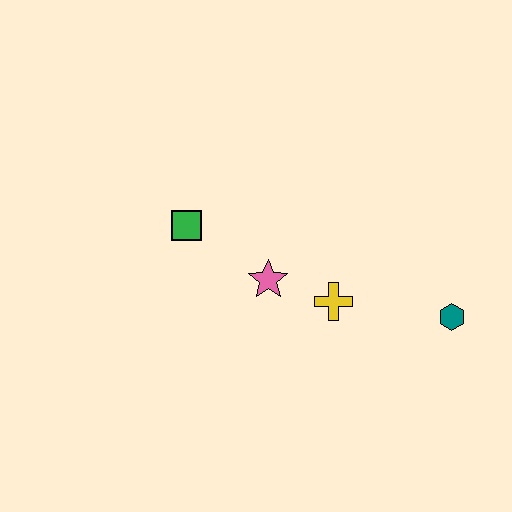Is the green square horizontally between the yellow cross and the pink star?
No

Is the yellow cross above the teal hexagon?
Yes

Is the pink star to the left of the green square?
No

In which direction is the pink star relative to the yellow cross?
The pink star is to the left of the yellow cross.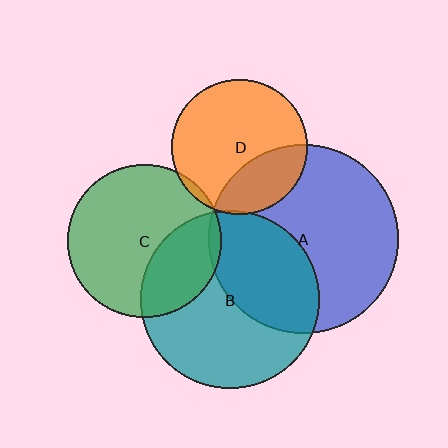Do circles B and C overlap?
Yes.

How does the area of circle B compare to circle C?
Approximately 1.4 times.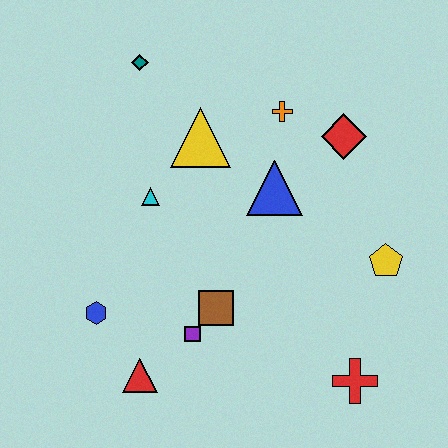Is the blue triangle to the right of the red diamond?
No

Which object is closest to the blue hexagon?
The red triangle is closest to the blue hexagon.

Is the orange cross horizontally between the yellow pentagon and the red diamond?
No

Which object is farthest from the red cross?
The teal diamond is farthest from the red cross.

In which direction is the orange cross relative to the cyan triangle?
The orange cross is to the right of the cyan triangle.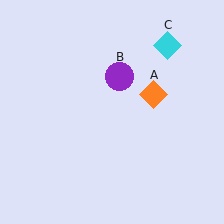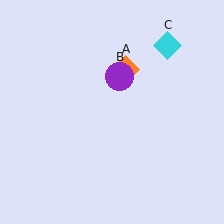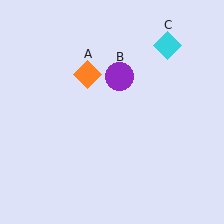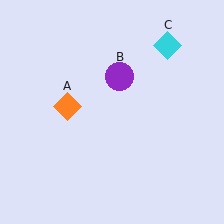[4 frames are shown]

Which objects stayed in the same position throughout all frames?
Purple circle (object B) and cyan diamond (object C) remained stationary.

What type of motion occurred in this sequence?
The orange diamond (object A) rotated counterclockwise around the center of the scene.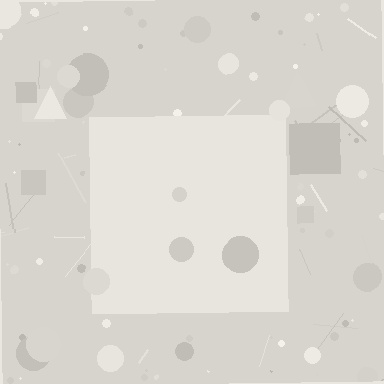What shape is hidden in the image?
A square is hidden in the image.